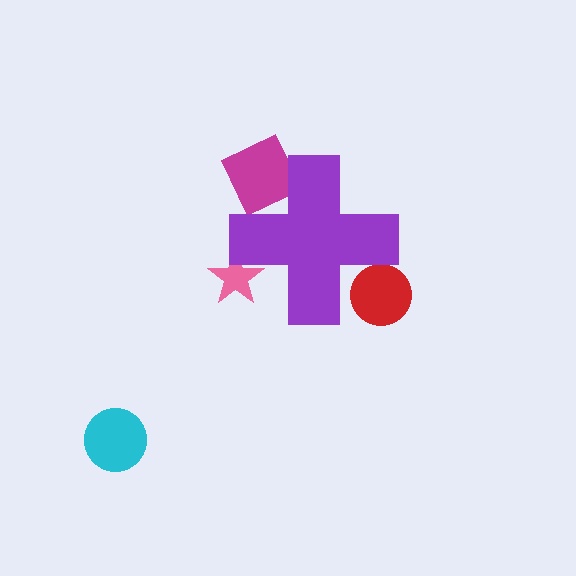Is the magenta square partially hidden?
Yes, the magenta square is partially hidden behind the purple cross.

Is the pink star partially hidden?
Yes, the pink star is partially hidden behind the purple cross.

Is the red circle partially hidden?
Yes, the red circle is partially hidden behind the purple cross.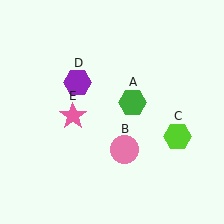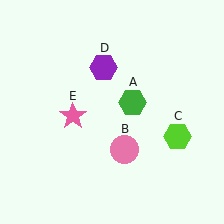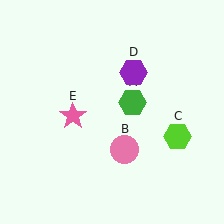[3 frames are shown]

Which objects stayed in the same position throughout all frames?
Green hexagon (object A) and pink circle (object B) and lime hexagon (object C) and pink star (object E) remained stationary.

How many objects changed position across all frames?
1 object changed position: purple hexagon (object D).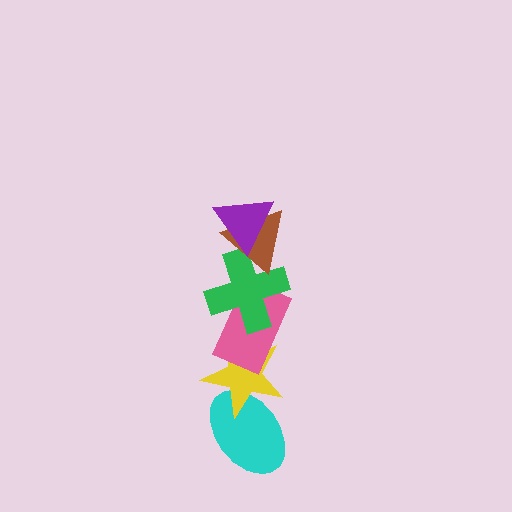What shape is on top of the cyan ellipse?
The yellow star is on top of the cyan ellipse.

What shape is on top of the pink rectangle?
The green cross is on top of the pink rectangle.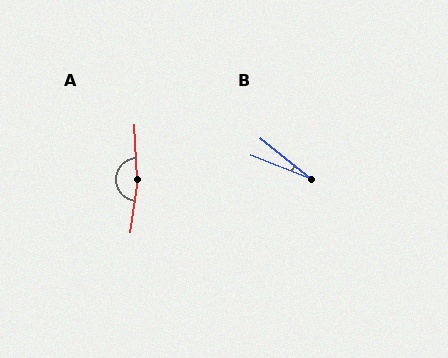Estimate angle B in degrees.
Approximately 18 degrees.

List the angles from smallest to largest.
B (18°), A (170°).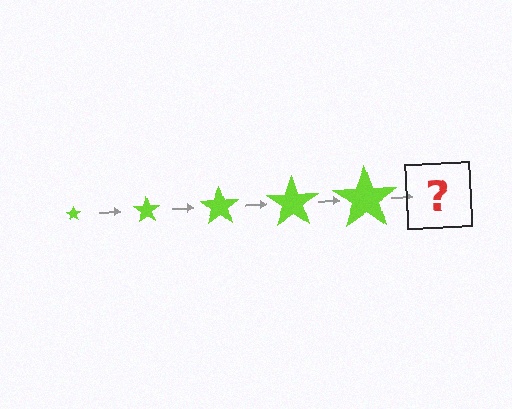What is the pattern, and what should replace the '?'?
The pattern is that the star gets progressively larger each step. The '?' should be a lime star, larger than the previous one.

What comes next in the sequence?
The next element should be a lime star, larger than the previous one.